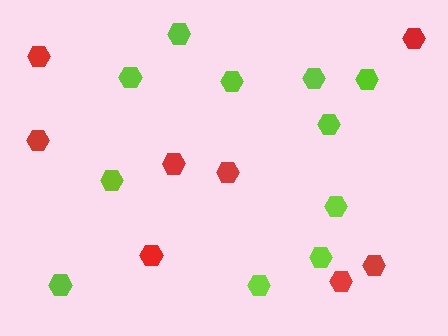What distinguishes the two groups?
There are 2 groups: one group of red hexagons (8) and one group of lime hexagons (11).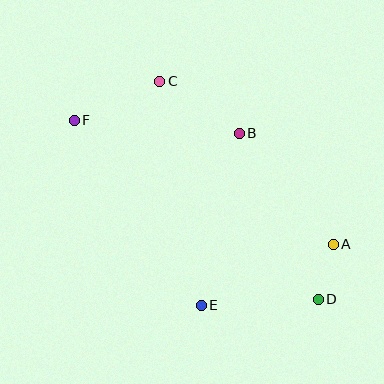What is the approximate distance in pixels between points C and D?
The distance between C and D is approximately 269 pixels.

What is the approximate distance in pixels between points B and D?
The distance between B and D is approximately 184 pixels.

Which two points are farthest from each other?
Points D and F are farthest from each other.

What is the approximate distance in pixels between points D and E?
The distance between D and E is approximately 117 pixels.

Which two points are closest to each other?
Points A and D are closest to each other.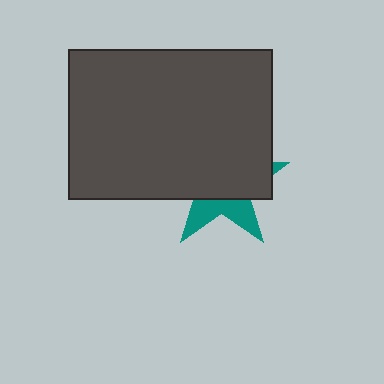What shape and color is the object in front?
The object in front is a dark gray rectangle.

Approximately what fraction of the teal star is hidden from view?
Roughly 67% of the teal star is hidden behind the dark gray rectangle.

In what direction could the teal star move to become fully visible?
The teal star could move down. That would shift it out from behind the dark gray rectangle entirely.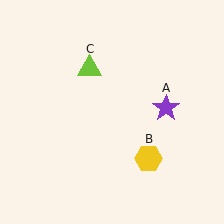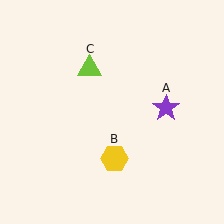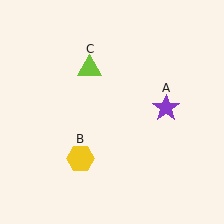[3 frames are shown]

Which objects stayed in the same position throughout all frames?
Purple star (object A) and lime triangle (object C) remained stationary.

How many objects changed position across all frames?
1 object changed position: yellow hexagon (object B).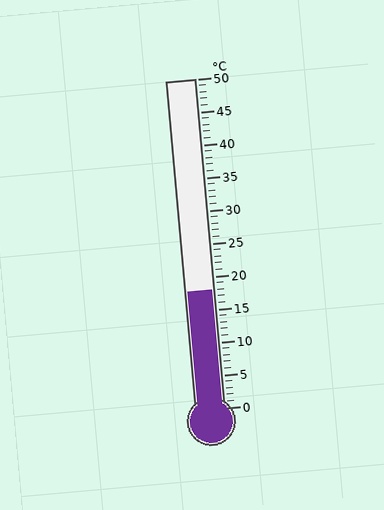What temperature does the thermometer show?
The thermometer shows approximately 18°C.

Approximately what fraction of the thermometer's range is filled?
The thermometer is filled to approximately 35% of its range.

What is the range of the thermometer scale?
The thermometer scale ranges from 0°C to 50°C.